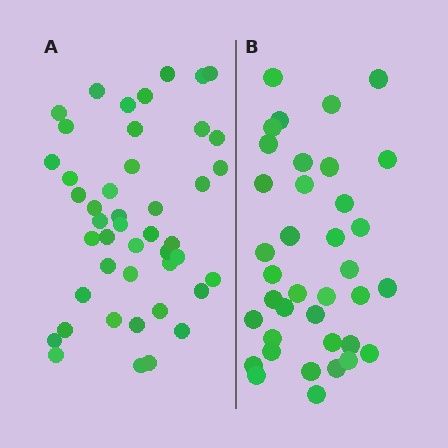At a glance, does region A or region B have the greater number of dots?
Region A (the left region) has more dots.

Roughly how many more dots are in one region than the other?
Region A has roughly 8 or so more dots than region B.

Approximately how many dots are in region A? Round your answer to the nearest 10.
About 40 dots. (The exact count is 45, which rounds to 40.)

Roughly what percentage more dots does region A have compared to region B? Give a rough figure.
About 20% more.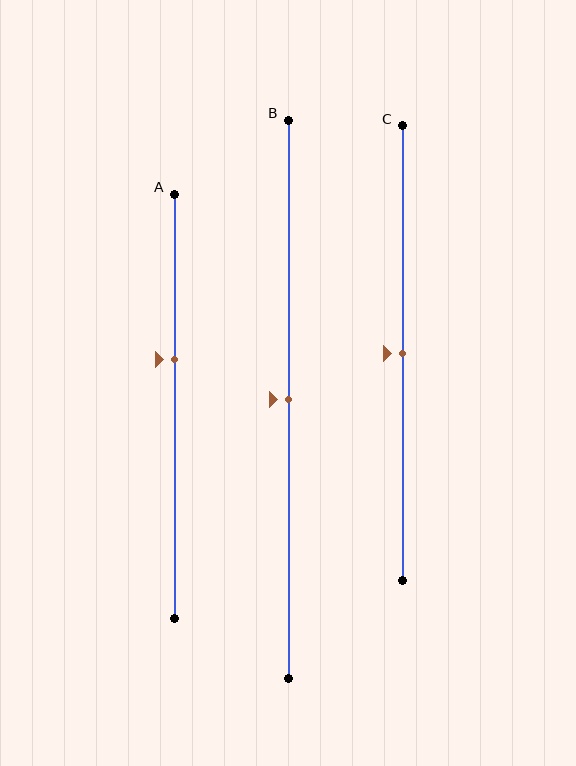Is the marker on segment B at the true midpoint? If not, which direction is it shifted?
Yes, the marker on segment B is at the true midpoint.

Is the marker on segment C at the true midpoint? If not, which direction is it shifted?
Yes, the marker on segment C is at the true midpoint.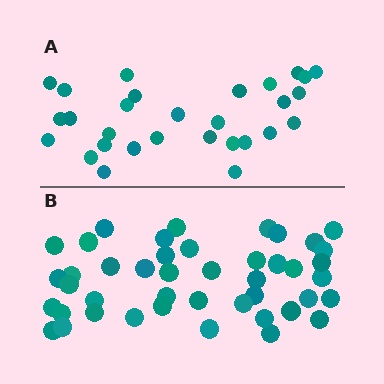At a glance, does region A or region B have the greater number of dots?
Region B (the bottom region) has more dots.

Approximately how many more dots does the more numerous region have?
Region B has approximately 15 more dots than region A.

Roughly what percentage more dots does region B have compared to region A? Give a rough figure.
About 50% more.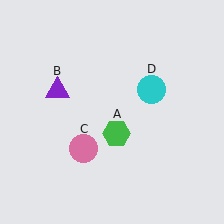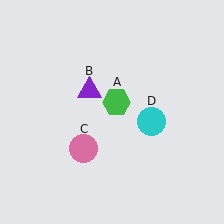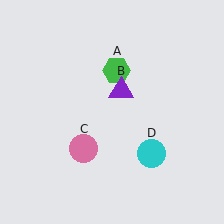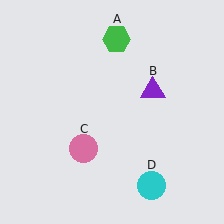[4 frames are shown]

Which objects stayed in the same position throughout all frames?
Pink circle (object C) remained stationary.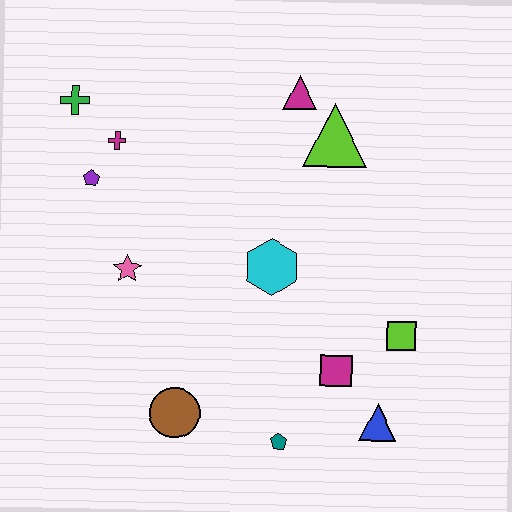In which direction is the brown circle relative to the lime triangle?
The brown circle is below the lime triangle.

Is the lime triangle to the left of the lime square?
Yes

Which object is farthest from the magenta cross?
The blue triangle is farthest from the magenta cross.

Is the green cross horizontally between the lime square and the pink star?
No